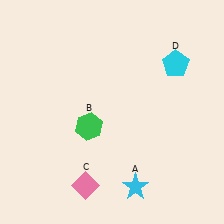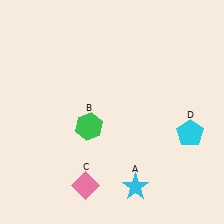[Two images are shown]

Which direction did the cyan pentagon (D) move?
The cyan pentagon (D) moved down.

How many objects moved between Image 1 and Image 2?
1 object moved between the two images.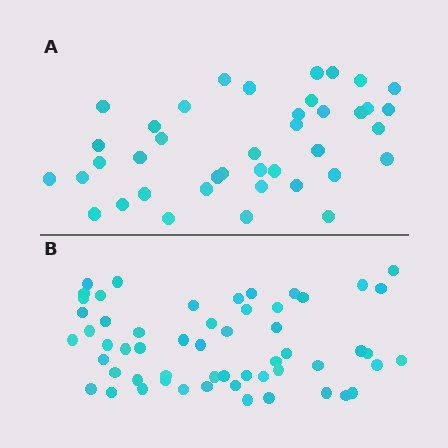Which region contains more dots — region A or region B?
Region B (the bottom region) has more dots.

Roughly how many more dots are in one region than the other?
Region B has approximately 15 more dots than region A.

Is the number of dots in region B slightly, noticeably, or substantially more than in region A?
Region B has noticeably more, but not dramatically so. The ratio is roughly 1.4 to 1.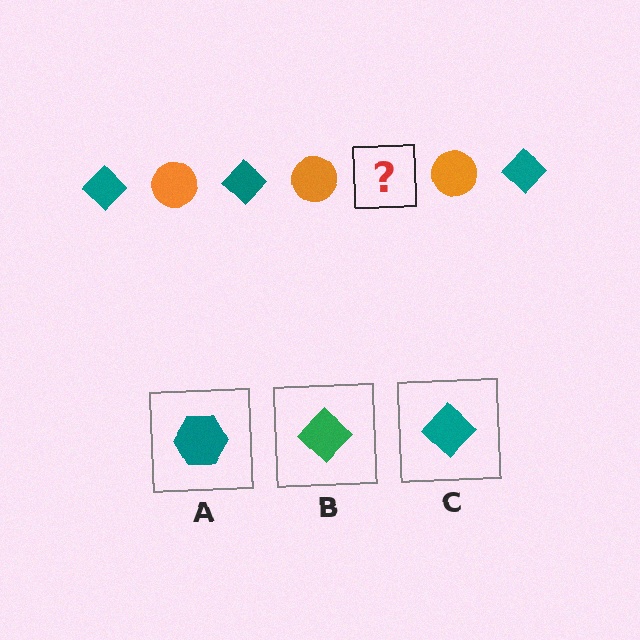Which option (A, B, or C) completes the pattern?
C.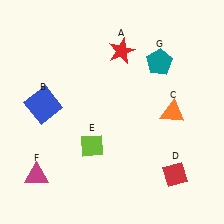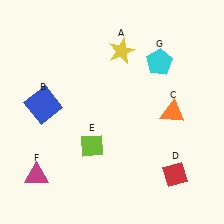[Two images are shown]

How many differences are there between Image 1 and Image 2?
There are 2 differences between the two images.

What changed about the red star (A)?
In Image 1, A is red. In Image 2, it changed to yellow.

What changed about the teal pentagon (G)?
In Image 1, G is teal. In Image 2, it changed to cyan.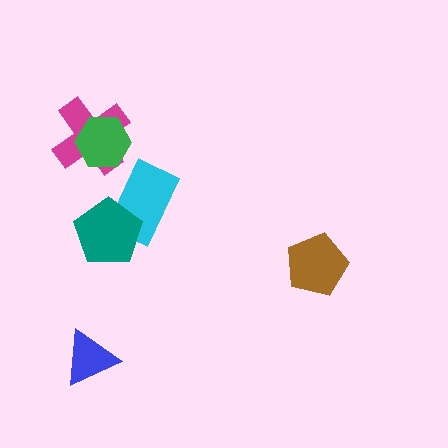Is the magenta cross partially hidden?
Yes, it is partially covered by another shape.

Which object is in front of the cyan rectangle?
The teal pentagon is in front of the cyan rectangle.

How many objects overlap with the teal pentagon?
1 object overlaps with the teal pentagon.